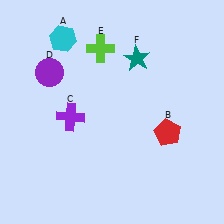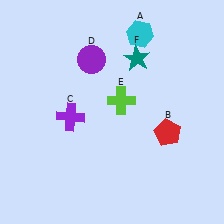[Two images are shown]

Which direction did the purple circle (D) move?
The purple circle (D) moved right.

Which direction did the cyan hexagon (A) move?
The cyan hexagon (A) moved right.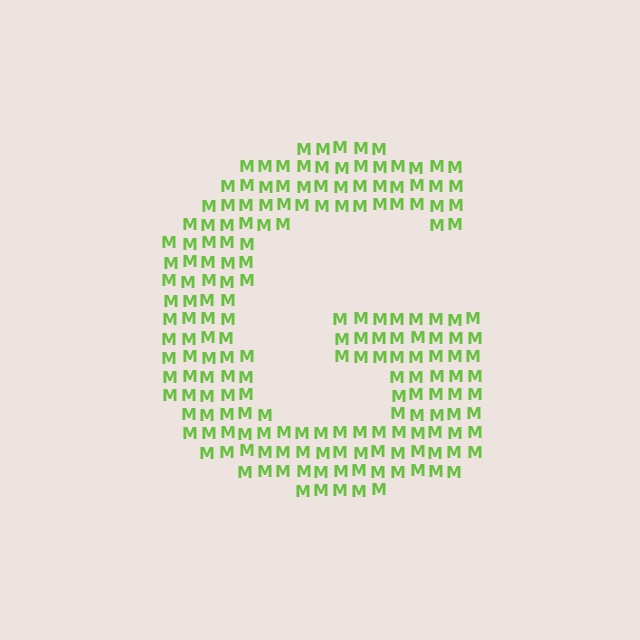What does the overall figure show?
The overall figure shows the letter G.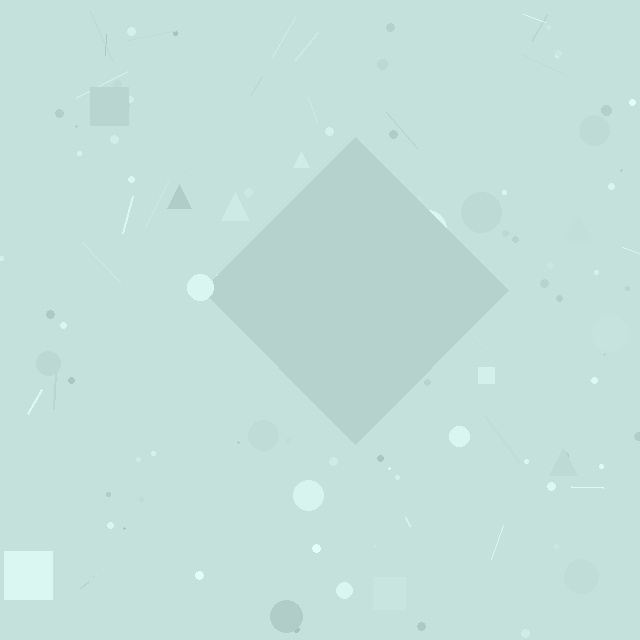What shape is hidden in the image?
A diamond is hidden in the image.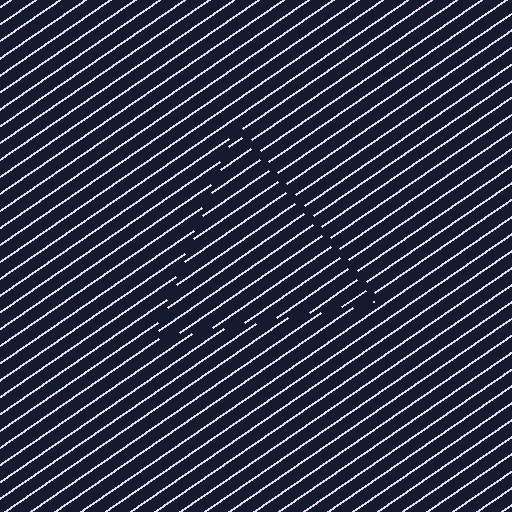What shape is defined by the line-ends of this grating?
An illusory triangle. The interior of the shape contains the same grating, shifted by half a period — the contour is defined by the phase discontinuity where line-ends from the inner and outer gratings abut.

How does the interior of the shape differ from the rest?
The interior of the shape contains the same grating, shifted by half a period — the contour is defined by the phase discontinuity where line-ends from the inner and outer gratings abut.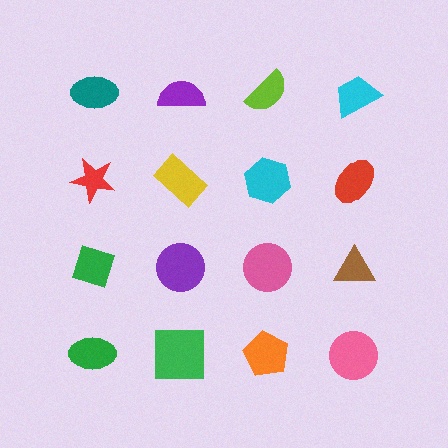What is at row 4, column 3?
An orange pentagon.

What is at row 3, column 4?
A brown triangle.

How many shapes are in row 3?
4 shapes.